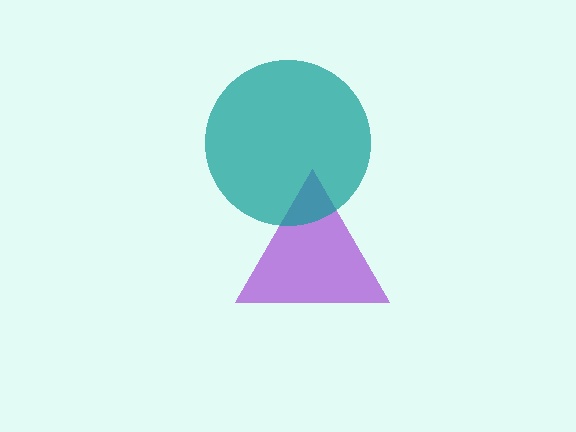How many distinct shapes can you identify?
There are 2 distinct shapes: a purple triangle, a teal circle.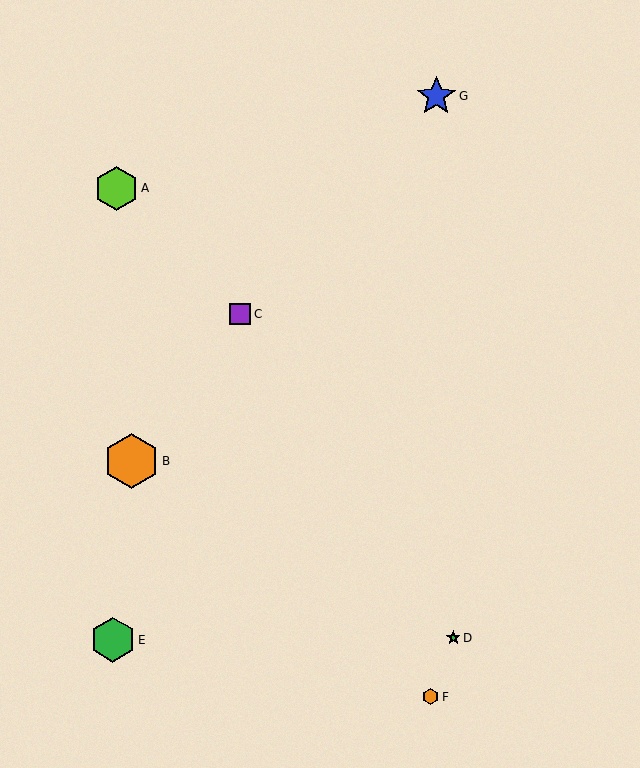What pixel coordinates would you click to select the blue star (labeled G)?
Click at (436, 96) to select the blue star G.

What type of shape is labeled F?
Shape F is an orange hexagon.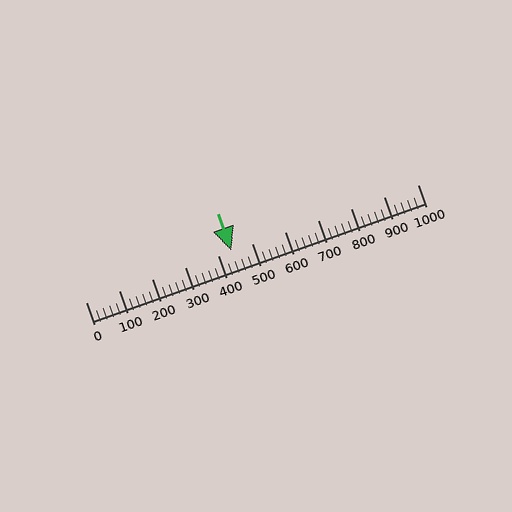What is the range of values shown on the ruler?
The ruler shows values from 0 to 1000.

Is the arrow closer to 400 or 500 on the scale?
The arrow is closer to 400.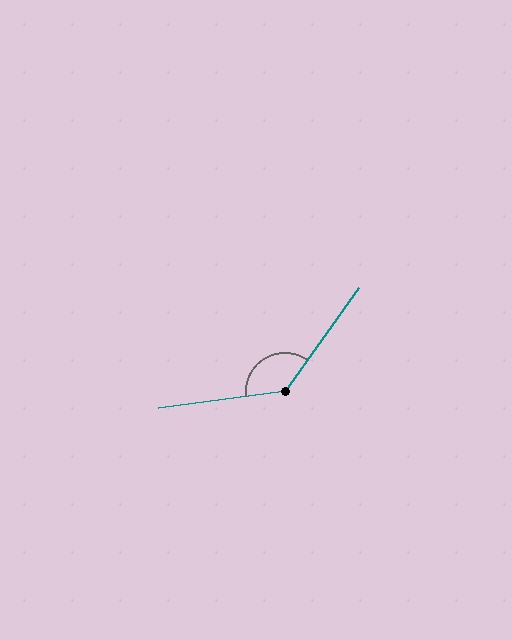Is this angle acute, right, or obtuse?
It is obtuse.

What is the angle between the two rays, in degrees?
Approximately 133 degrees.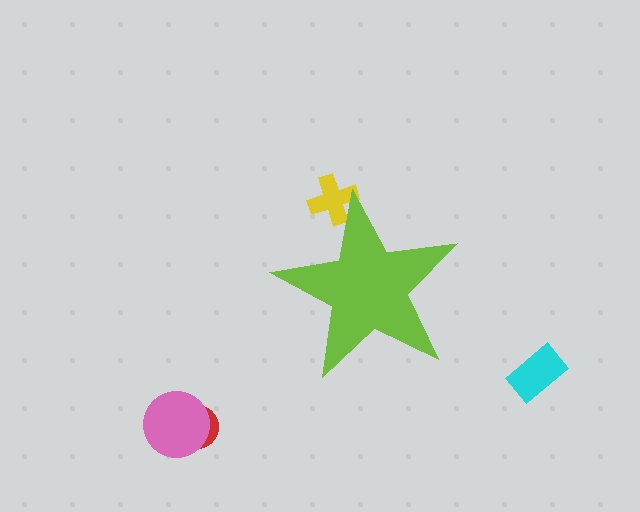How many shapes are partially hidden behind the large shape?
1 shape is partially hidden.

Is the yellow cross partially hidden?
Yes, the yellow cross is partially hidden behind the lime star.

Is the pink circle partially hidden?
No, the pink circle is fully visible.